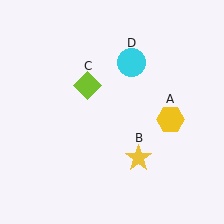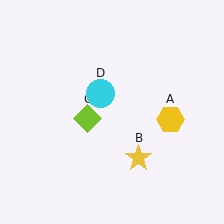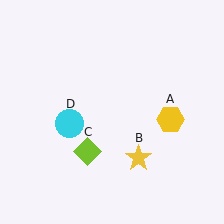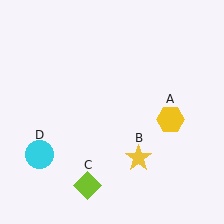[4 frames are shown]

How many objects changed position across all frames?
2 objects changed position: lime diamond (object C), cyan circle (object D).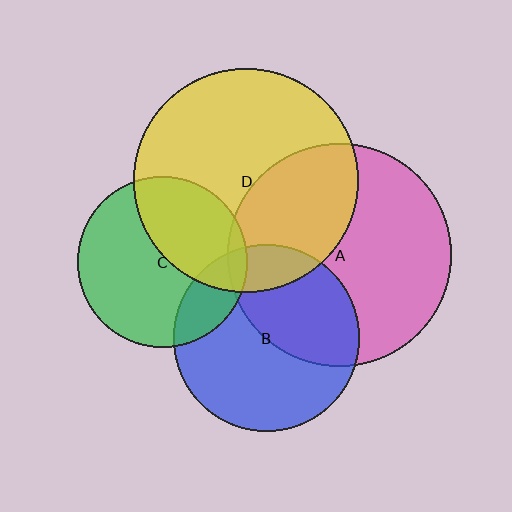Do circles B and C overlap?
Yes.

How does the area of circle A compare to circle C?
Approximately 1.7 times.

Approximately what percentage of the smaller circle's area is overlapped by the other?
Approximately 20%.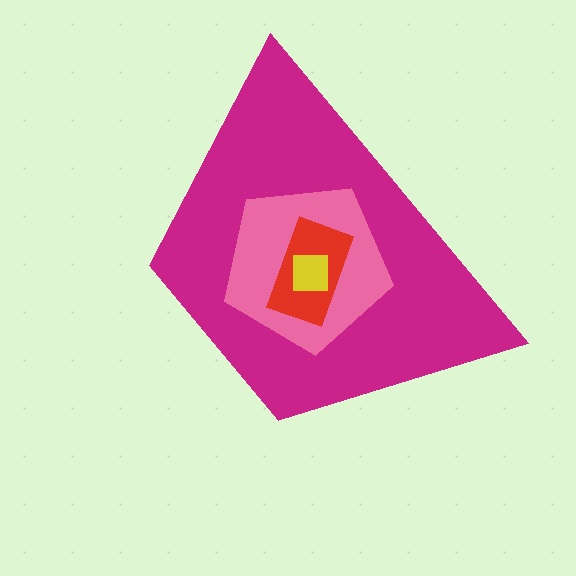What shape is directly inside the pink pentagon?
The red rectangle.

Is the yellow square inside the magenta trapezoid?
Yes.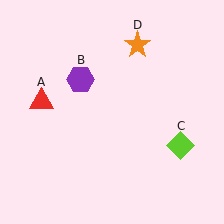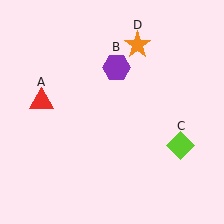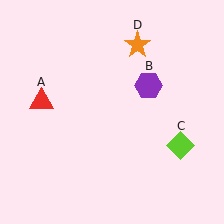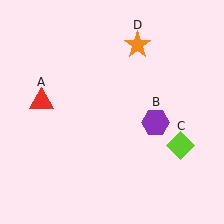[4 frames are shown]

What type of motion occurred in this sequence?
The purple hexagon (object B) rotated clockwise around the center of the scene.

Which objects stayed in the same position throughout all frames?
Red triangle (object A) and lime diamond (object C) and orange star (object D) remained stationary.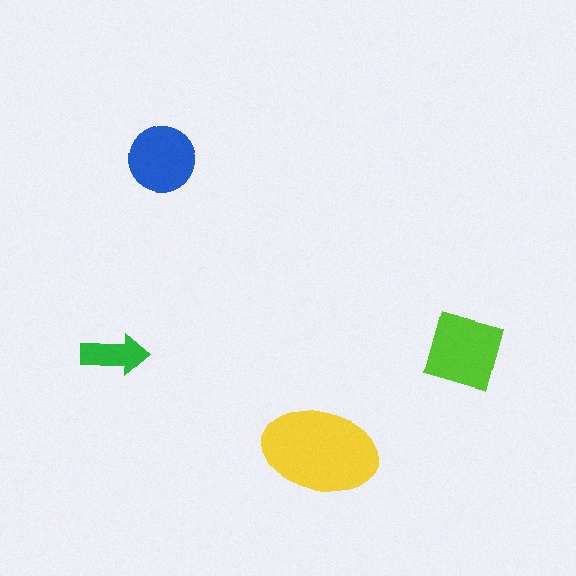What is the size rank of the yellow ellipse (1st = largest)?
1st.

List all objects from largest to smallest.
The yellow ellipse, the lime square, the blue circle, the green arrow.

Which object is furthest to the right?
The lime square is rightmost.